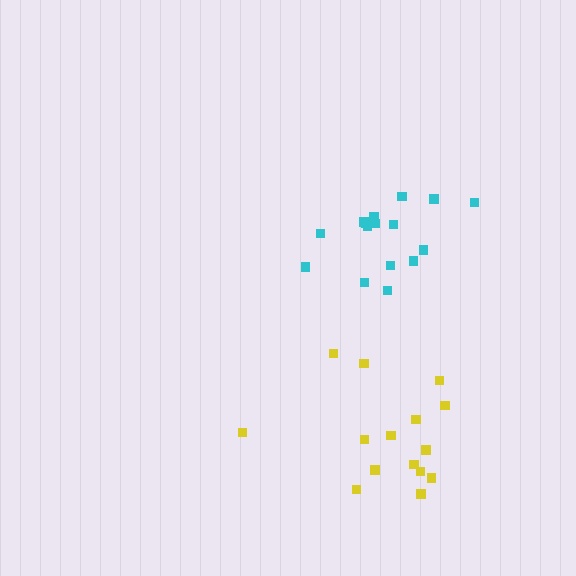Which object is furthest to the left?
The cyan cluster is leftmost.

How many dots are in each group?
Group 1: 15 dots, Group 2: 16 dots (31 total).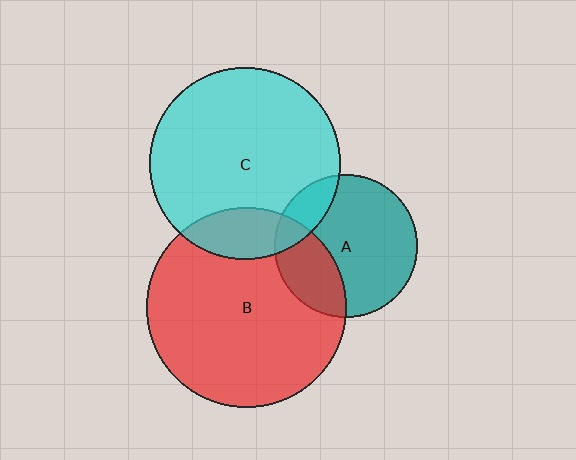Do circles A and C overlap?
Yes.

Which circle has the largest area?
Circle B (red).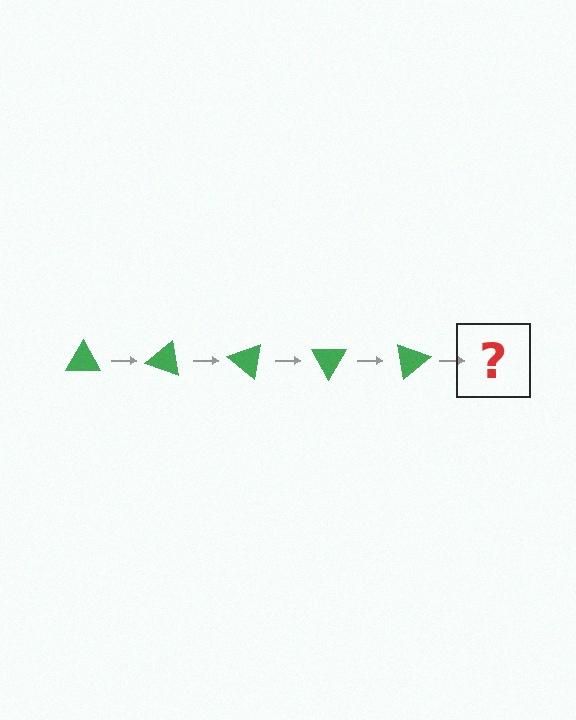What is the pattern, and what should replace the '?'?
The pattern is that the triangle rotates 20 degrees each step. The '?' should be a green triangle rotated 100 degrees.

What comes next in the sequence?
The next element should be a green triangle rotated 100 degrees.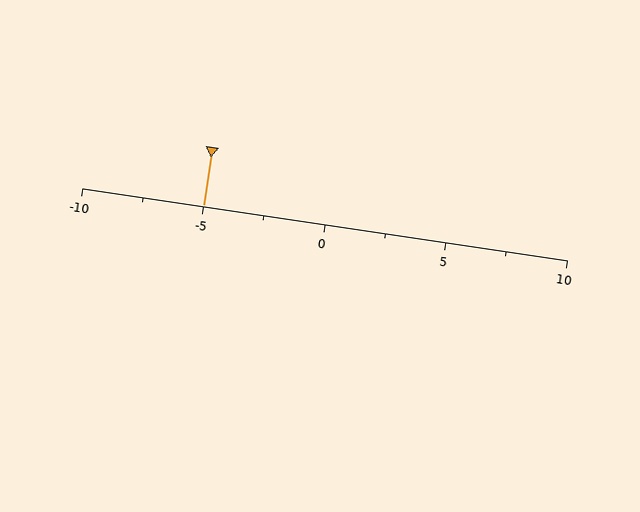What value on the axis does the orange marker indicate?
The marker indicates approximately -5.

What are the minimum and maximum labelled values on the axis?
The axis runs from -10 to 10.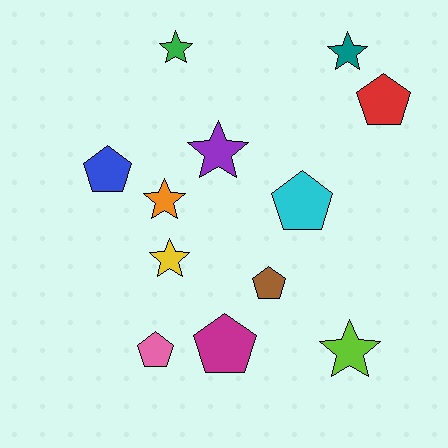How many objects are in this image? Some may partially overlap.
There are 12 objects.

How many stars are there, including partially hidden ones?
There are 6 stars.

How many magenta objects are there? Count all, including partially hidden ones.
There is 1 magenta object.